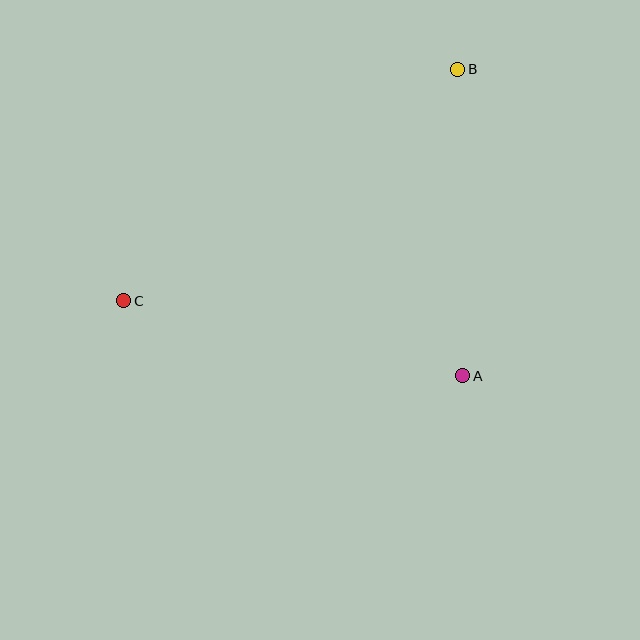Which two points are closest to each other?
Points A and B are closest to each other.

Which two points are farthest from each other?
Points B and C are farthest from each other.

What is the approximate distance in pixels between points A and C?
The distance between A and C is approximately 347 pixels.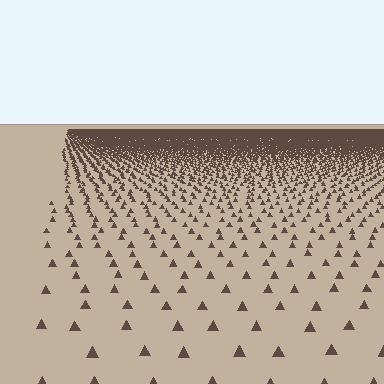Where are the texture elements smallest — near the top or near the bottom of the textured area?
Near the top.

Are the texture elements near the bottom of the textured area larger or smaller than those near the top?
Larger. Near the bottom, elements are closer to the viewer and appear at a bigger on-screen size.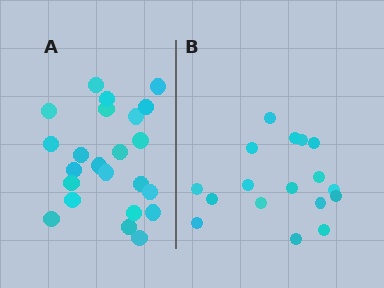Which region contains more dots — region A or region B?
Region A (the left region) has more dots.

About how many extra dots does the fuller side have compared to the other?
Region A has about 6 more dots than region B.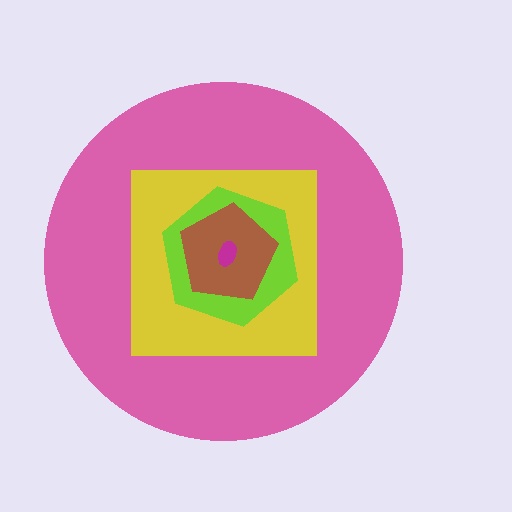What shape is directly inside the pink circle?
The yellow square.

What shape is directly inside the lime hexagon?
The brown pentagon.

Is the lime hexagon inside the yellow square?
Yes.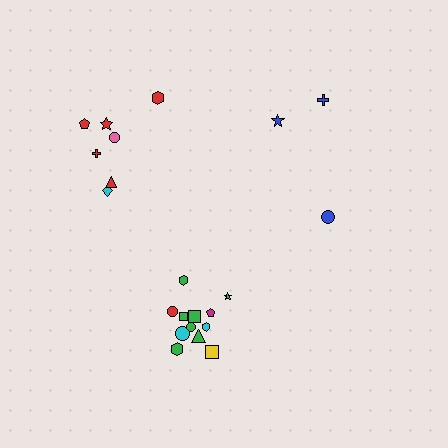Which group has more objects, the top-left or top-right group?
The top-left group.